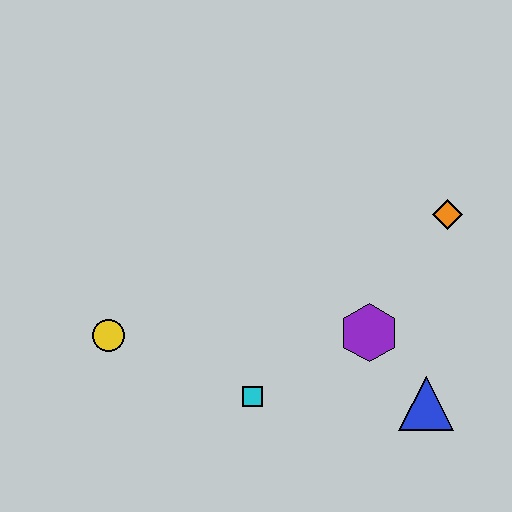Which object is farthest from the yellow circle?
The orange diamond is farthest from the yellow circle.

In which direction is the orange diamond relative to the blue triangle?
The orange diamond is above the blue triangle.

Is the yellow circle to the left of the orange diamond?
Yes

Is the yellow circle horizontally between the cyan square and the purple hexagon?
No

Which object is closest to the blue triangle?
The purple hexagon is closest to the blue triangle.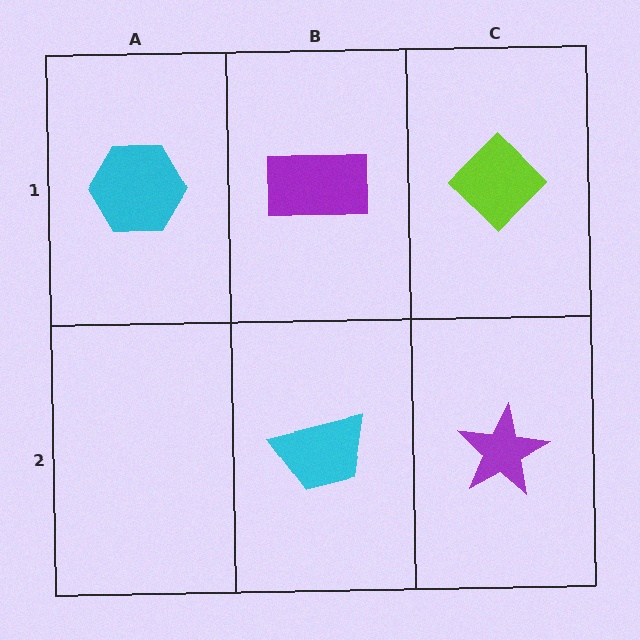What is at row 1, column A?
A cyan hexagon.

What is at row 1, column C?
A lime diamond.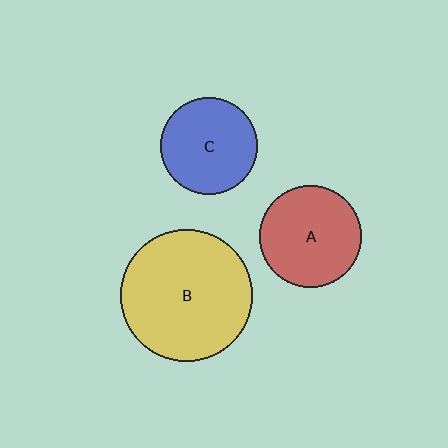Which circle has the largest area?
Circle B (yellow).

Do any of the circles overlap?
No, none of the circles overlap.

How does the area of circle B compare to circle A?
Approximately 1.7 times.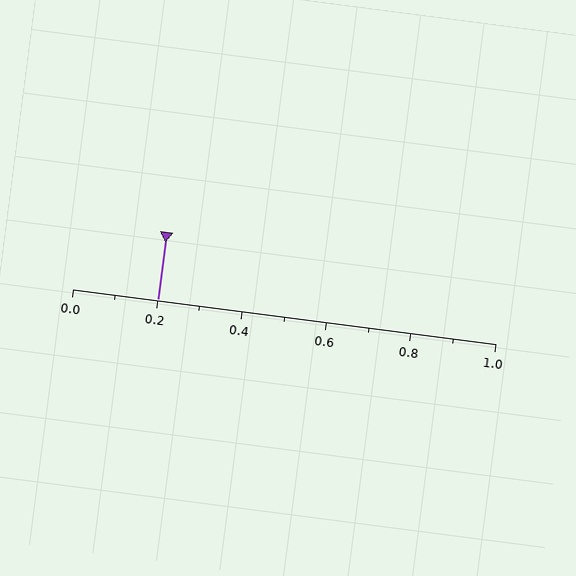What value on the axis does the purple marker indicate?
The marker indicates approximately 0.2.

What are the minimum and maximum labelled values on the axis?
The axis runs from 0.0 to 1.0.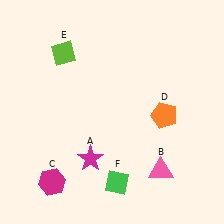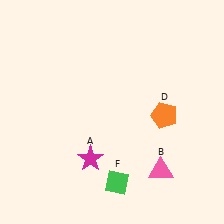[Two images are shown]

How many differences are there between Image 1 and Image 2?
There are 2 differences between the two images.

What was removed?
The magenta hexagon (C), the lime diamond (E) were removed in Image 2.